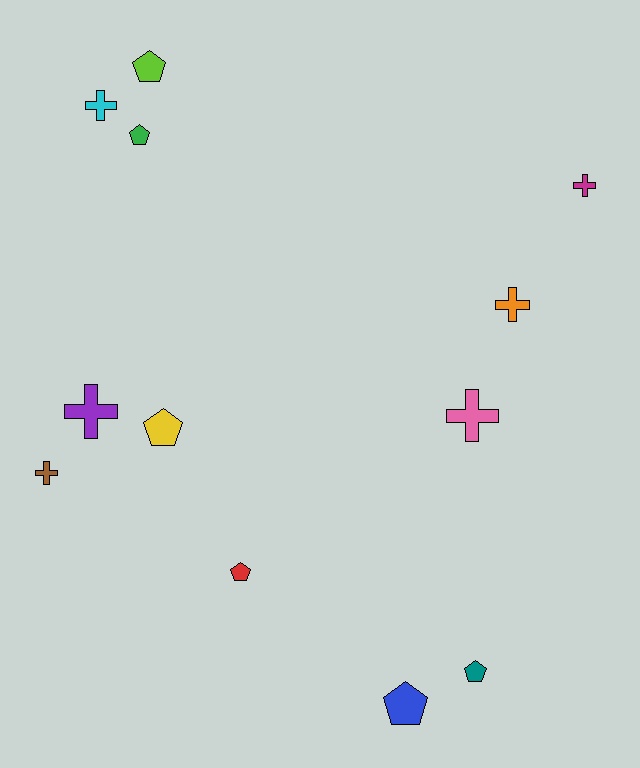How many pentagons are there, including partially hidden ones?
There are 6 pentagons.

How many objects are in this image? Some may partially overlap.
There are 12 objects.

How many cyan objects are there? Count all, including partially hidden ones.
There is 1 cyan object.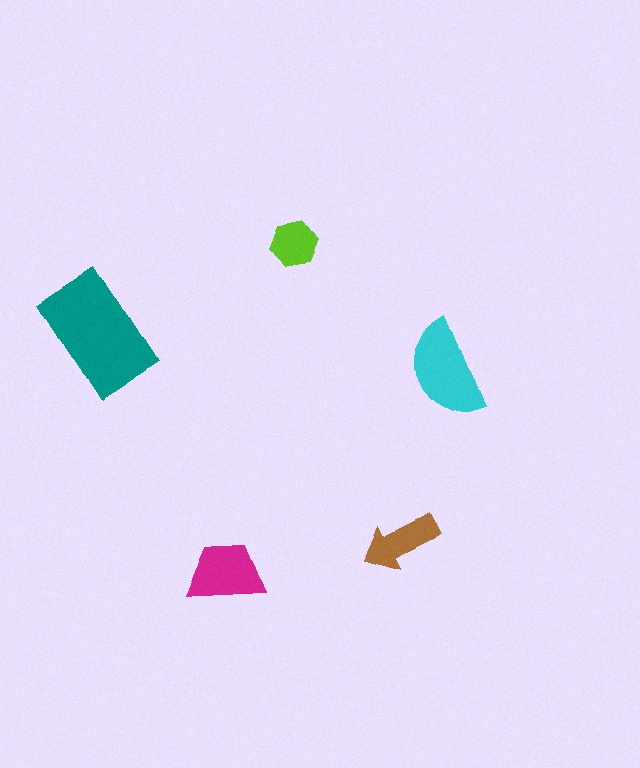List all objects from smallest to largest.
The lime hexagon, the brown arrow, the magenta trapezoid, the cyan semicircle, the teal rectangle.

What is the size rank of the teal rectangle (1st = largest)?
1st.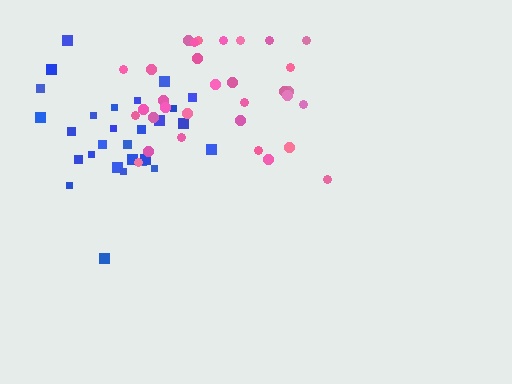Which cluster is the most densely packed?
Pink.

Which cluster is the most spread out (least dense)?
Blue.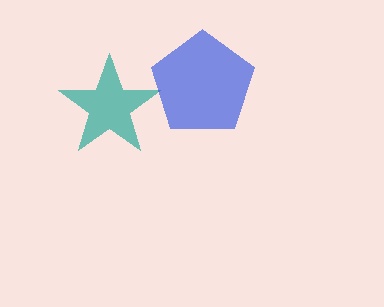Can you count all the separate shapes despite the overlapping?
Yes, there are 2 separate shapes.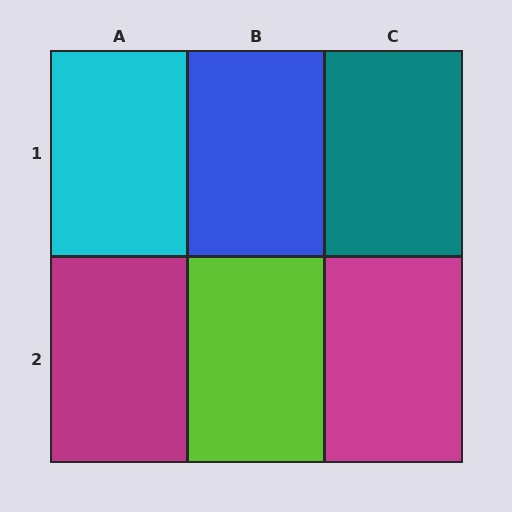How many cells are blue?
1 cell is blue.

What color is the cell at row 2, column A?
Magenta.